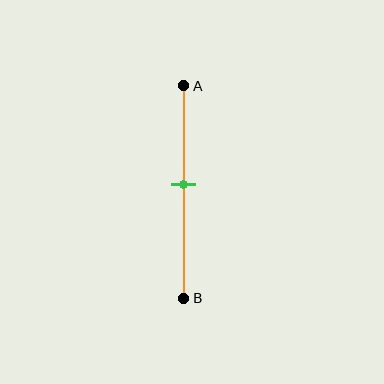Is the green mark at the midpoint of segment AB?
No, the mark is at about 45% from A, not at the 50% midpoint.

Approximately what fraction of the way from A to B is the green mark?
The green mark is approximately 45% of the way from A to B.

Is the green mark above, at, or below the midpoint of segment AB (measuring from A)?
The green mark is above the midpoint of segment AB.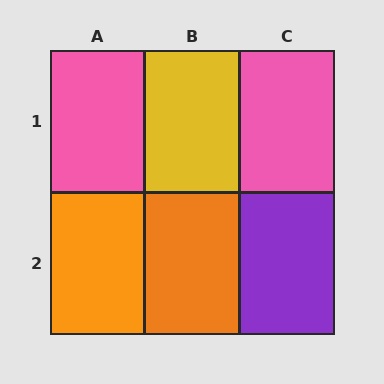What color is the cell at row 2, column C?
Purple.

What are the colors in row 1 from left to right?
Pink, yellow, pink.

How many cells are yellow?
1 cell is yellow.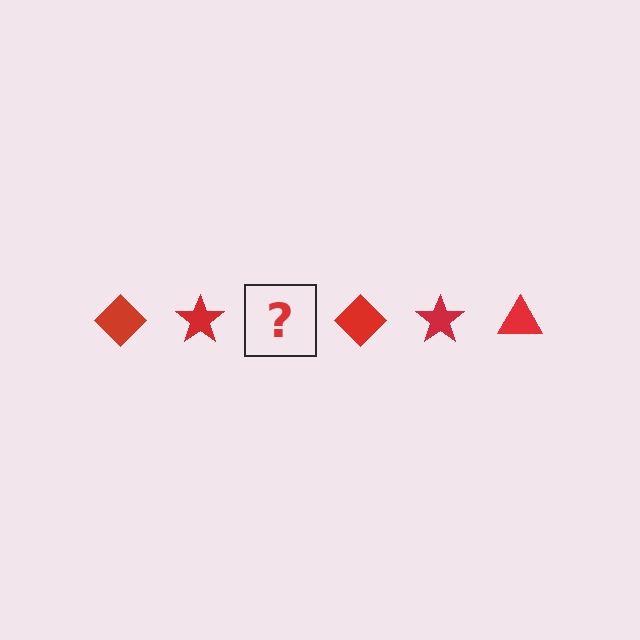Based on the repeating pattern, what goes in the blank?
The blank should be a red triangle.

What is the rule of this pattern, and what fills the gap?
The rule is that the pattern cycles through diamond, star, triangle shapes in red. The gap should be filled with a red triangle.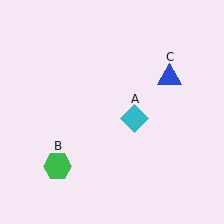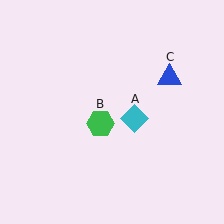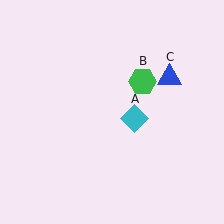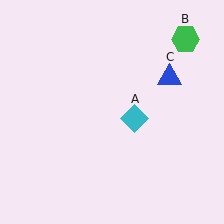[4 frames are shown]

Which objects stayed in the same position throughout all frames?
Cyan diamond (object A) and blue triangle (object C) remained stationary.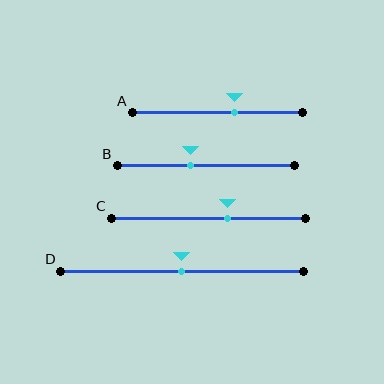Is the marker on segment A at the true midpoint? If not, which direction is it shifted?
No, the marker on segment A is shifted to the right by about 10% of the segment length.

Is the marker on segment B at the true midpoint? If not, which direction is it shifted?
No, the marker on segment B is shifted to the left by about 8% of the segment length.